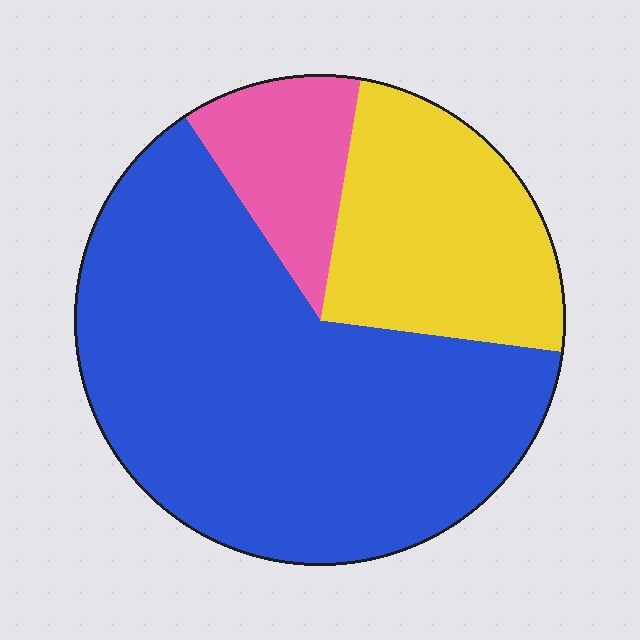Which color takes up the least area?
Pink, at roughly 10%.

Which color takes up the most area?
Blue, at roughly 65%.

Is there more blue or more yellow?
Blue.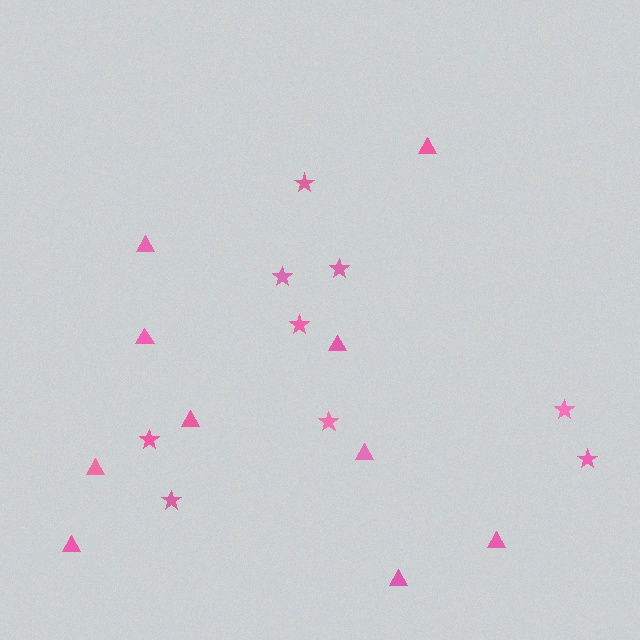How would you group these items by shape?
There are 2 groups: one group of triangles (10) and one group of stars (9).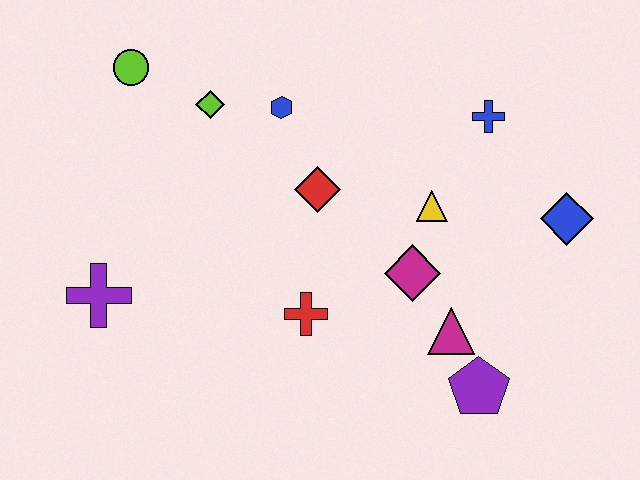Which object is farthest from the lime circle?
The purple pentagon is farthest from the lime circle.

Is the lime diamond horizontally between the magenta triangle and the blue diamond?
No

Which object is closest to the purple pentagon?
The magenta triangle is closest to the purple pentagon.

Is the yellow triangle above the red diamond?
No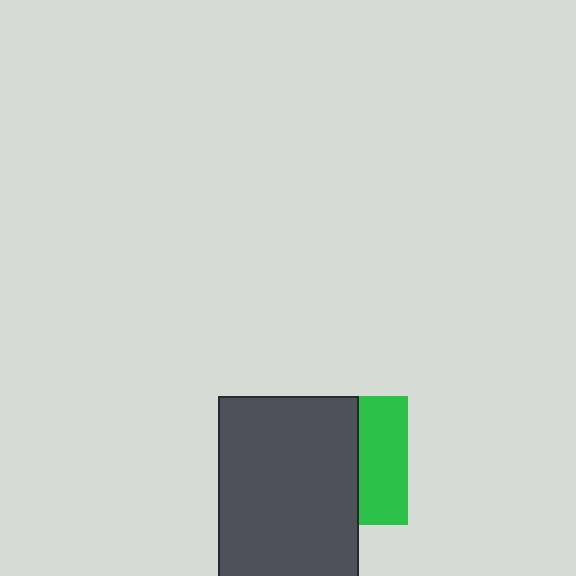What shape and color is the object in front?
The object in front is a dark gray rectangle.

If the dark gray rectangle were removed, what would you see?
You would see the complete green square.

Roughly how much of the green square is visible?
A small part of it is visible (roughly 38%).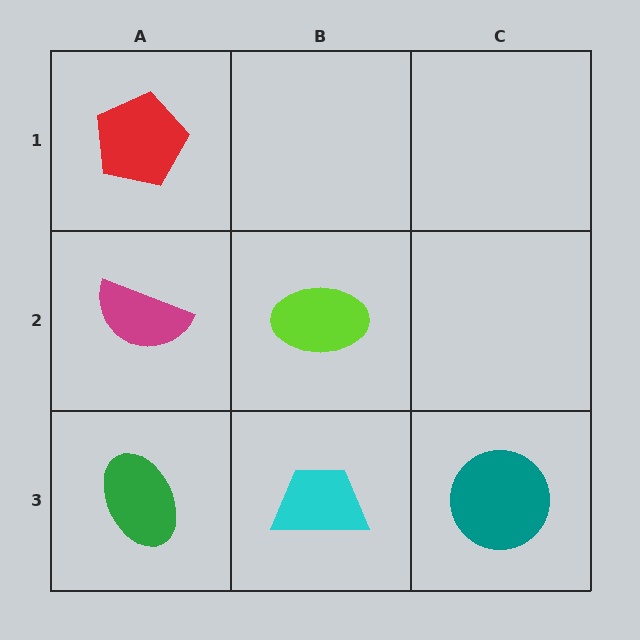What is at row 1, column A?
A red pentagon.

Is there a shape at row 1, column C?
No, that cell is empty.